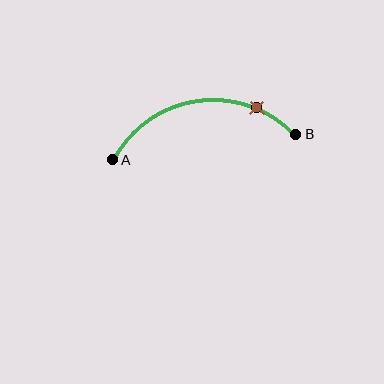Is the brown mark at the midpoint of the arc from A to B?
No. The brown mark lies on the arc but is closer to endpoint B. The arc midpoint would be at the point on the curve equidistant along the arc from both A and B.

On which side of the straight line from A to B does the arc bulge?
The arc bulges above the straight line connecting A and B.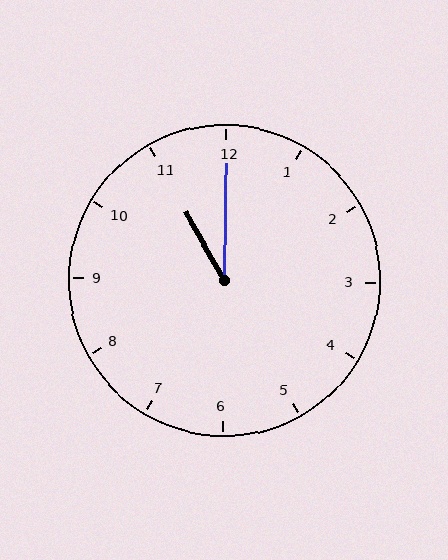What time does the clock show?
11:00.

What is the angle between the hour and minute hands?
Approximately 30 degrees.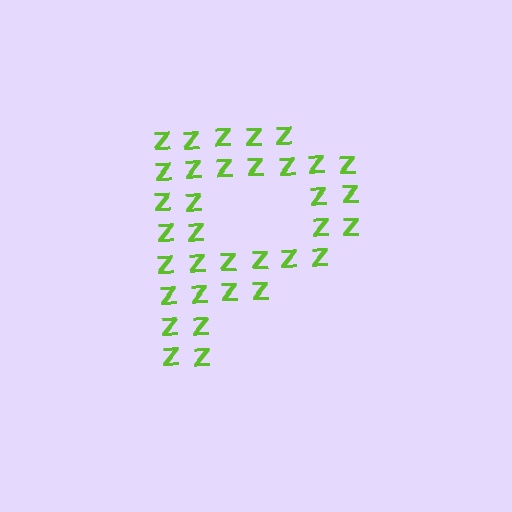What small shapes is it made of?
It is made of small letter Z's.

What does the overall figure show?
The overall figure shows the letter P.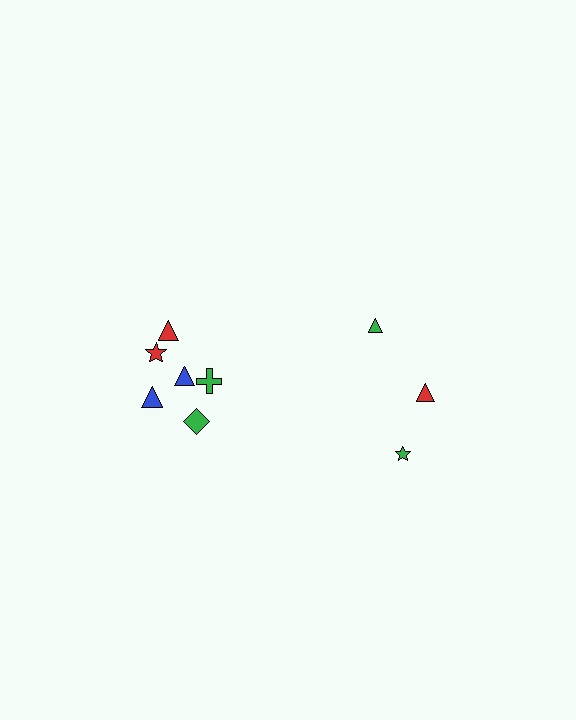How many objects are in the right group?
There are 3 objects.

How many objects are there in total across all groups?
There are 9 objects.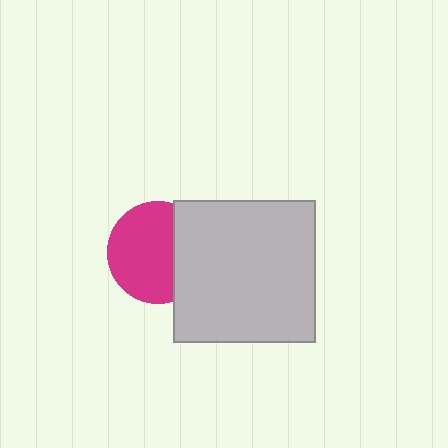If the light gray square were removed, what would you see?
You would see the complete magenta circle.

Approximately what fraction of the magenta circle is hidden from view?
Roughly 31% of the magenta circle is hidden behind the light gray square.